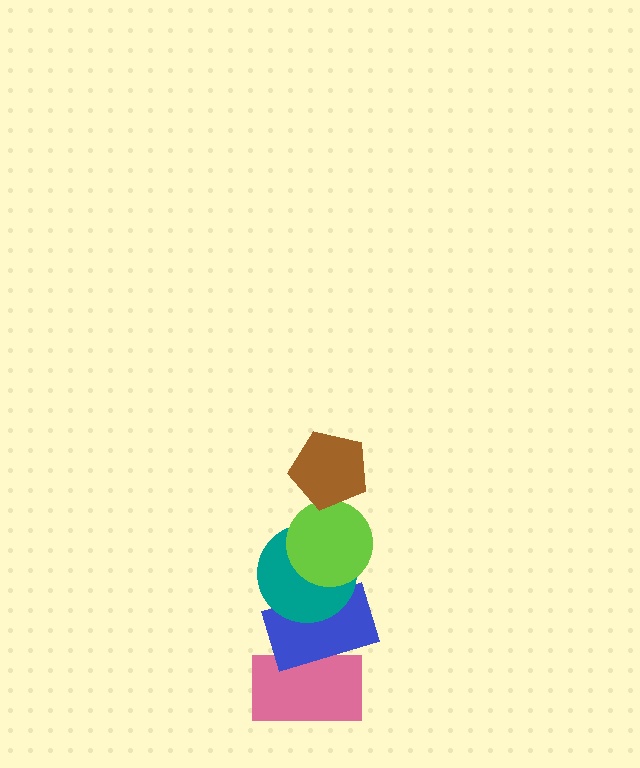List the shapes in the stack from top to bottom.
From top to bottom: the brown pentagon, the lime circle, the teal circle, the blue rectangle, the pink rectangle.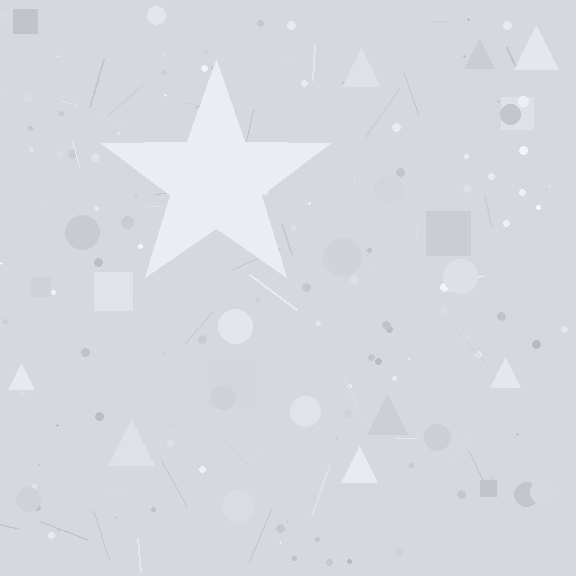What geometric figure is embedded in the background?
A star is embedded in the background.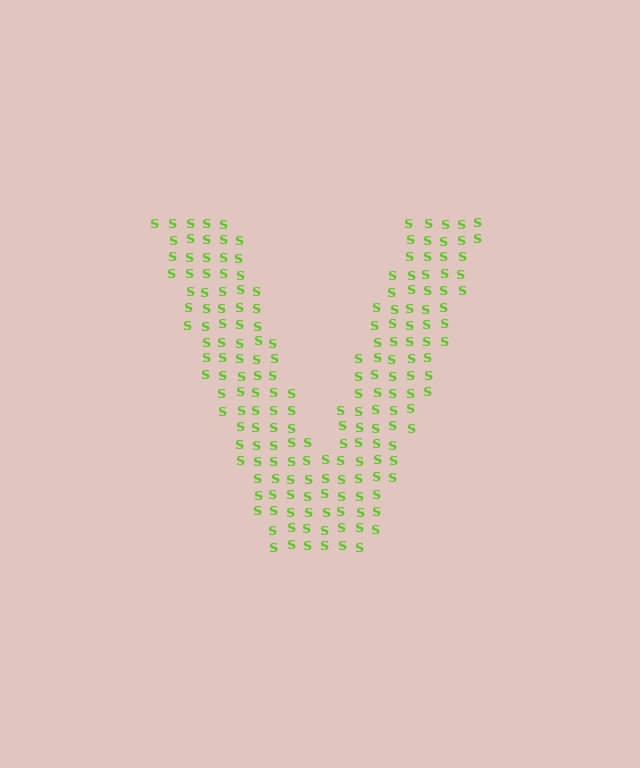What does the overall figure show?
The overall figure shows the letter V.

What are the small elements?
The small elements are letter S's.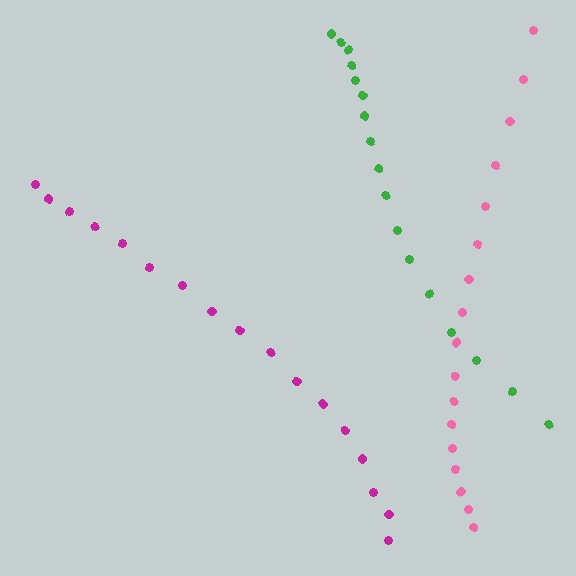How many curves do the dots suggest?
There are 3 distinct paths.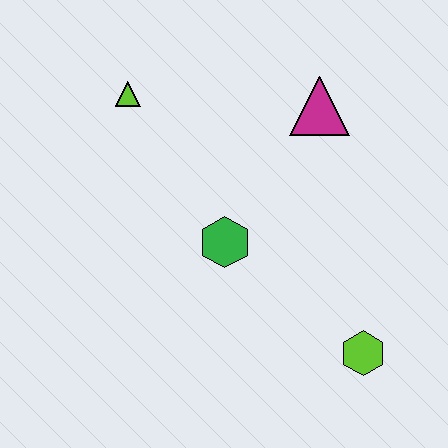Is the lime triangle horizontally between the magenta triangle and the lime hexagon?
No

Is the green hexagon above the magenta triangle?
No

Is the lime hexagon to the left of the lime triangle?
No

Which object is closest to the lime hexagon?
The green hexagon is closest to the lime hexagon.